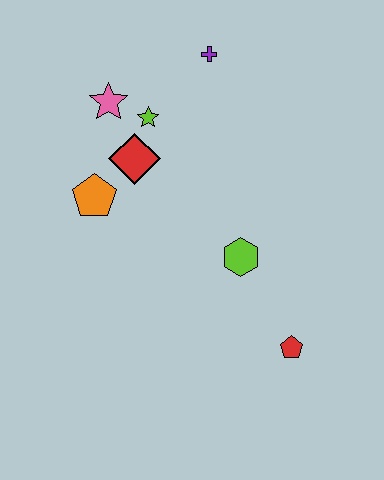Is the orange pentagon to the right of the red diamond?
No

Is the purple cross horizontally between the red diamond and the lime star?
No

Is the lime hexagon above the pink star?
No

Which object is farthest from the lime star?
The red pentagon is farthest from the lime star.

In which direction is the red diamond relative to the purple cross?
The red diamond is below the purple cross.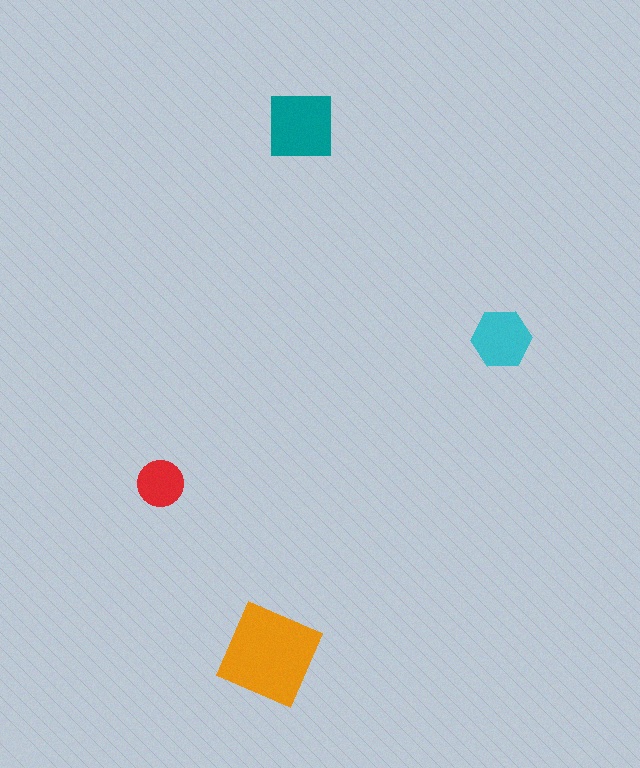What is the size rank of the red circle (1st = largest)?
4th.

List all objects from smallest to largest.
The red circle, the cyan hexagon, the teal square, the orange diamond.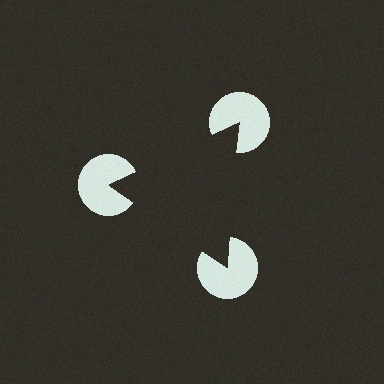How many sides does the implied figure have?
3 sides.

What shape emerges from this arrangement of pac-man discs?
An illusory triangle — its edges are inferred from the aligned wedge cuts in the pac-man discs, not physically drawn.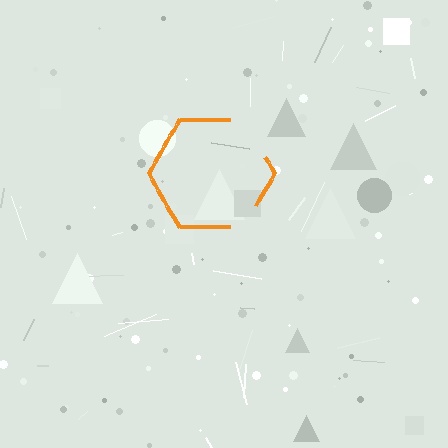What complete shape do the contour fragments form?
The contour fragments form a hexagon.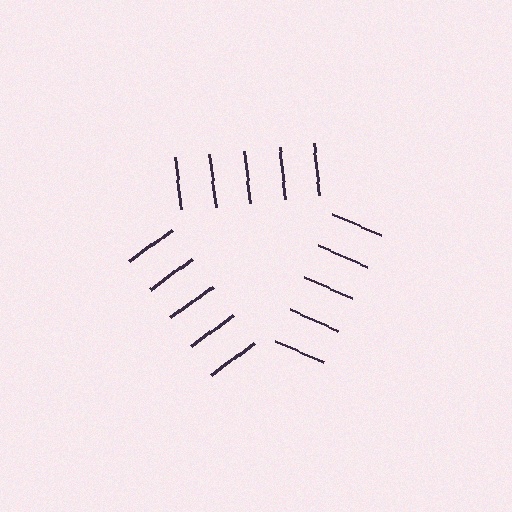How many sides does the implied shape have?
3 sides — the line-ends trace a triangle.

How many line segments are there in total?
15 — 5 along each of the 3 edges.